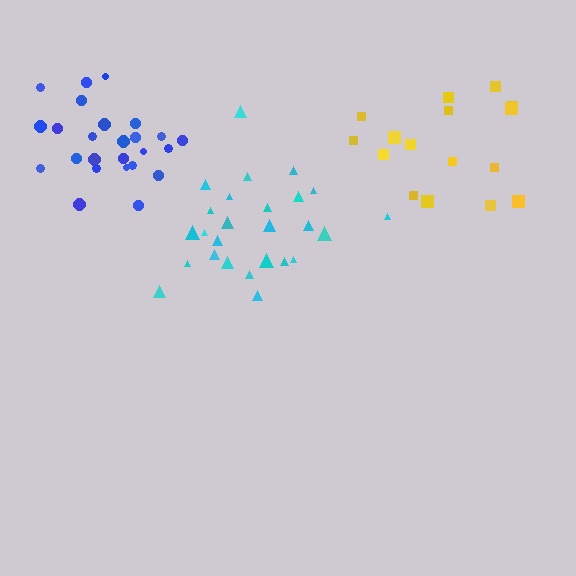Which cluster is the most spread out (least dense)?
Yellow.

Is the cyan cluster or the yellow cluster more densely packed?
Cyan.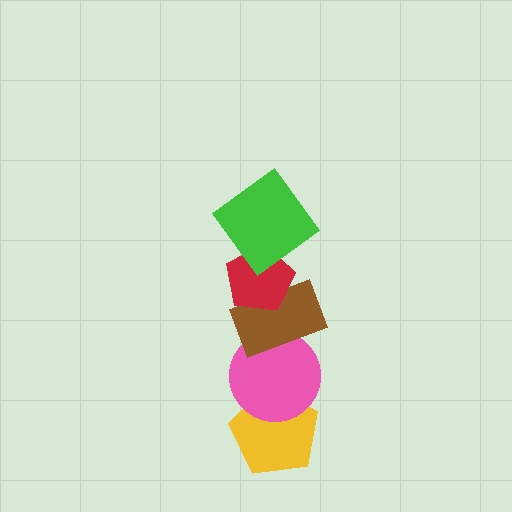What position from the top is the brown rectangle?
The brown rectangle is 3rd from the top.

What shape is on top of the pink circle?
The brown rectangle is on top of the pink circle.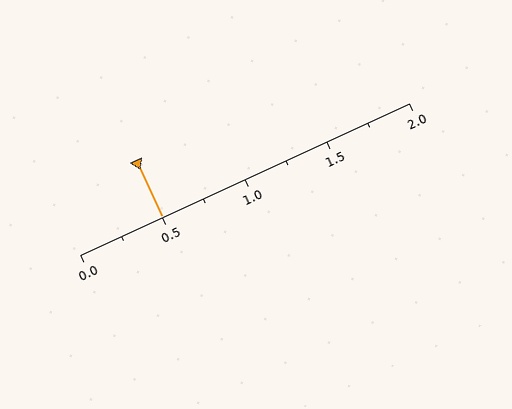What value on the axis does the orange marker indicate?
The marker indicates approximately 0.5.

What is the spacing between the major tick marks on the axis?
The major ticks are spaced 0.5 apart.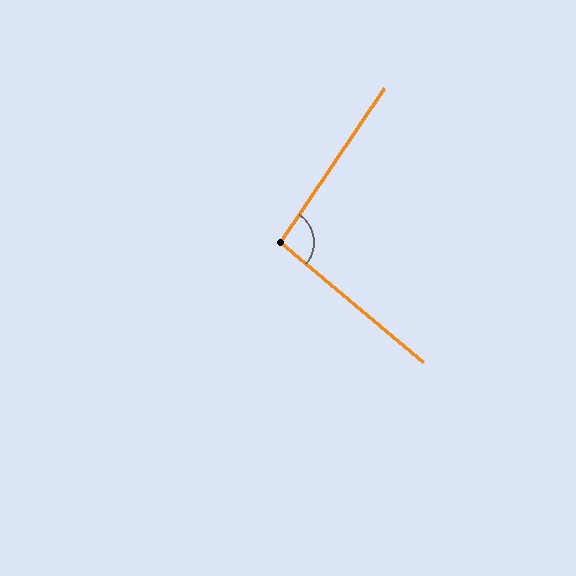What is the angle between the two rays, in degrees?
Approximately 96 degrees.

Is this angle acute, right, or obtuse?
It is obtuse.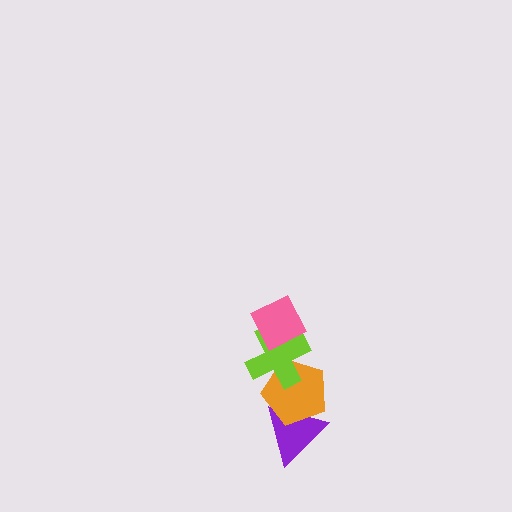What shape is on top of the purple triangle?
The orange pentagon is on top of the purple triangle.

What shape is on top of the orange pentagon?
The lime cross is on top of the orange pentagon.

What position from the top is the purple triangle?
The purple triangle is 4th from the top.